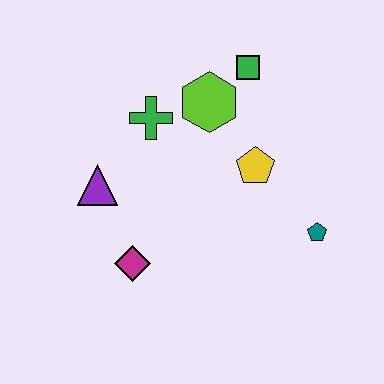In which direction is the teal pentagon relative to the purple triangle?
The teal pentagon is to the right of the purple triangle.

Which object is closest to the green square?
The lime hexagon is closest to the green square.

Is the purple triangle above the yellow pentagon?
No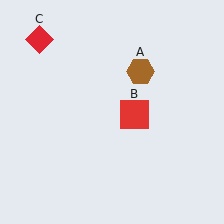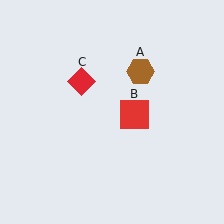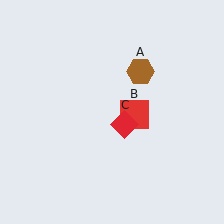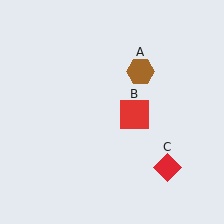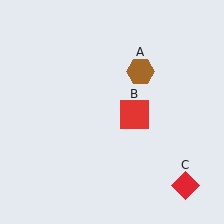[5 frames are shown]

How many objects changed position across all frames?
1 object changed position: red diamond (object C).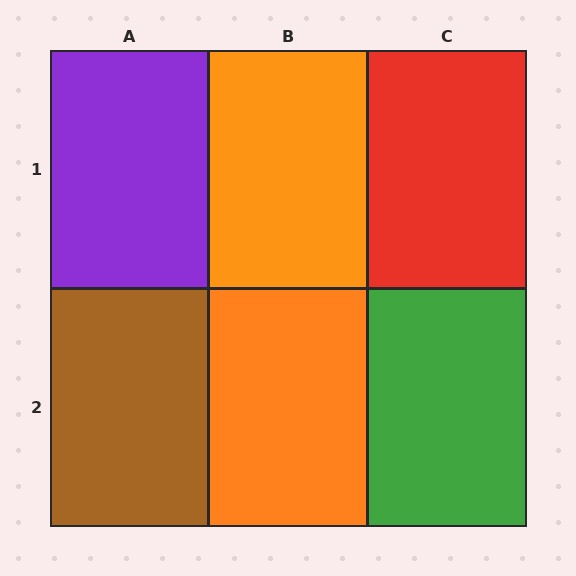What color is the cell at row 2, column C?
Green.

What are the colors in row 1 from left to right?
Purple, orange, red.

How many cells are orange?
2 cells are orange.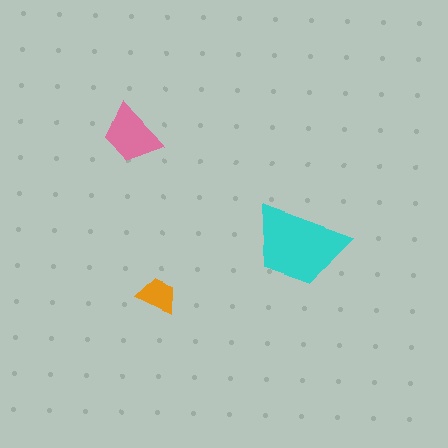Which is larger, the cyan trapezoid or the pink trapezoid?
The cyan one.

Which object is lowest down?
The orange trapezoid is bottommost.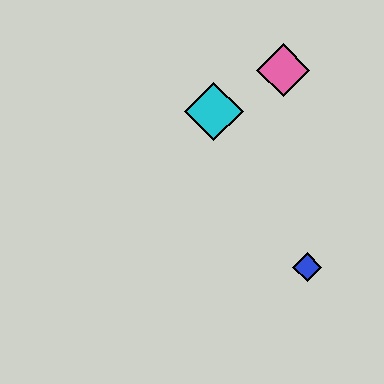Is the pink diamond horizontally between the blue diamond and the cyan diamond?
Yes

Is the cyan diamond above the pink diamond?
No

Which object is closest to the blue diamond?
The cyan diamond is closest to the blue diamond.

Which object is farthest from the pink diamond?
The blue diamond is farthest from the pink diamond.